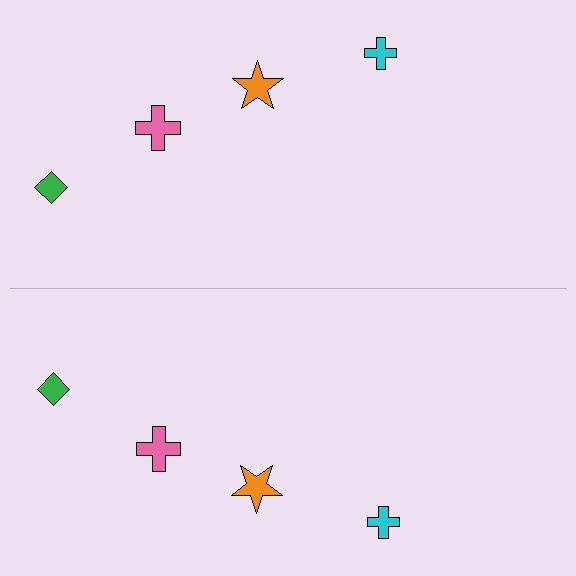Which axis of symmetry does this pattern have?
The pattern has a horizontal axis of symmetry running through the center of the image.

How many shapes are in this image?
There are 8 shapes in this image.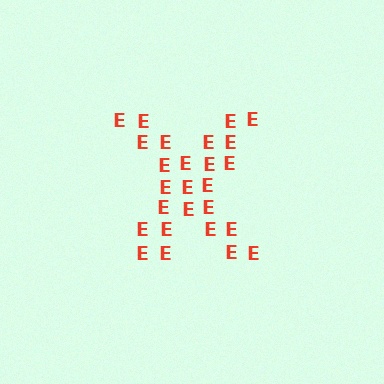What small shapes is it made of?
It is made of small letter E's.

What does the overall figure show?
The overall figure shows the letter X.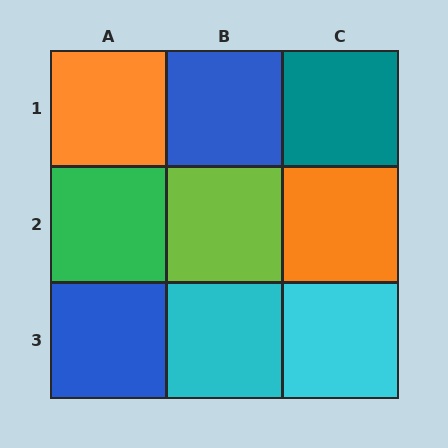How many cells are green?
1 cell is green.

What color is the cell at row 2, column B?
Lime.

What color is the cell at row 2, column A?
Green.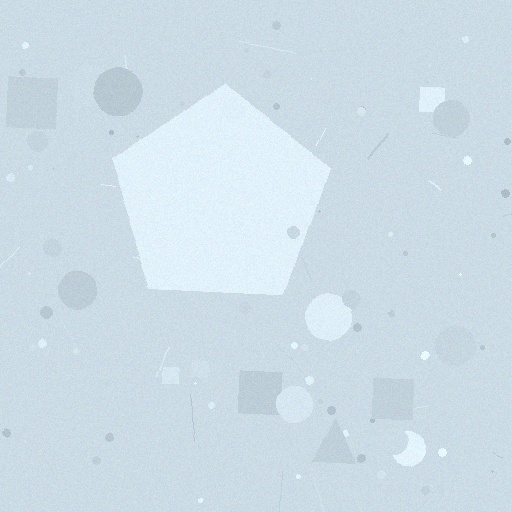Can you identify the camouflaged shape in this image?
The camouflaged shape is a pentagon.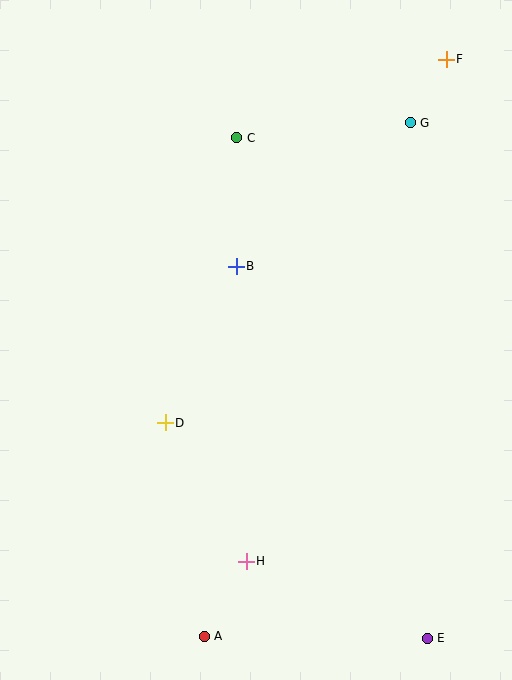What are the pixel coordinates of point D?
Point D is at (165, 423).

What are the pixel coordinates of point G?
Point G is at (410, 123).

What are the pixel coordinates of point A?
Point A is at (204, 636).